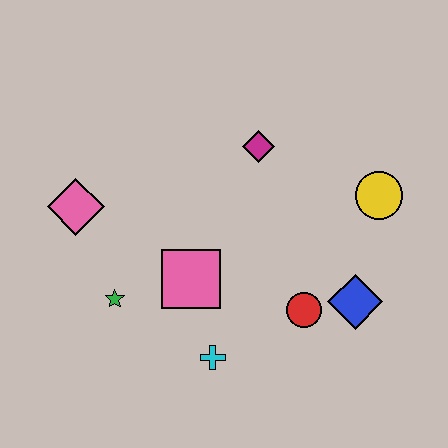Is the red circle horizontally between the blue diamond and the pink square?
Yes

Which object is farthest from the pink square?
The yellow circle is farthest from the pink square.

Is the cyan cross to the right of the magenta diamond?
No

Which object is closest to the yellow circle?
The blue diamond is closest to the yellow circle.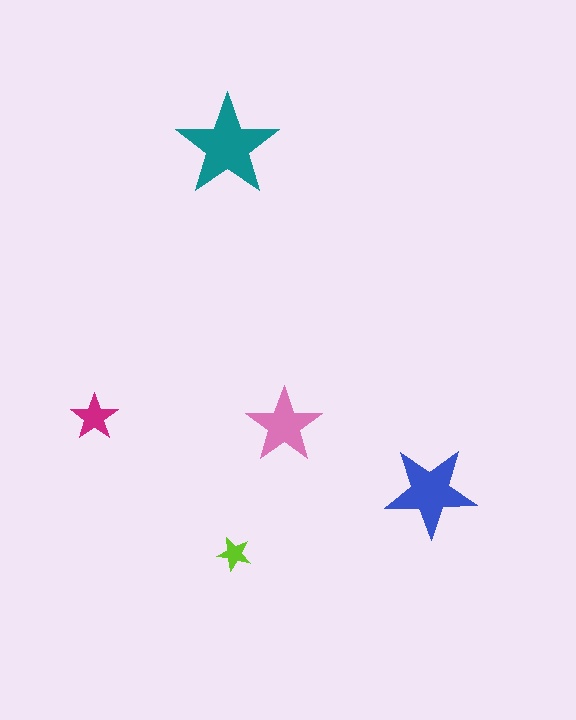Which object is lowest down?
The lime star is bottommost.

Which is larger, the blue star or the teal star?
The teal one.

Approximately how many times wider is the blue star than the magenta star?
About 2 times wider.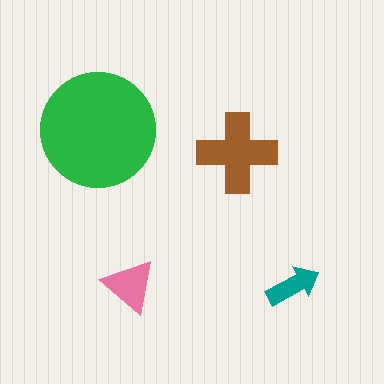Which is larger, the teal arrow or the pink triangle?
The pink triangle.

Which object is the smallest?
The teal arrow.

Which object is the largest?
The green circle.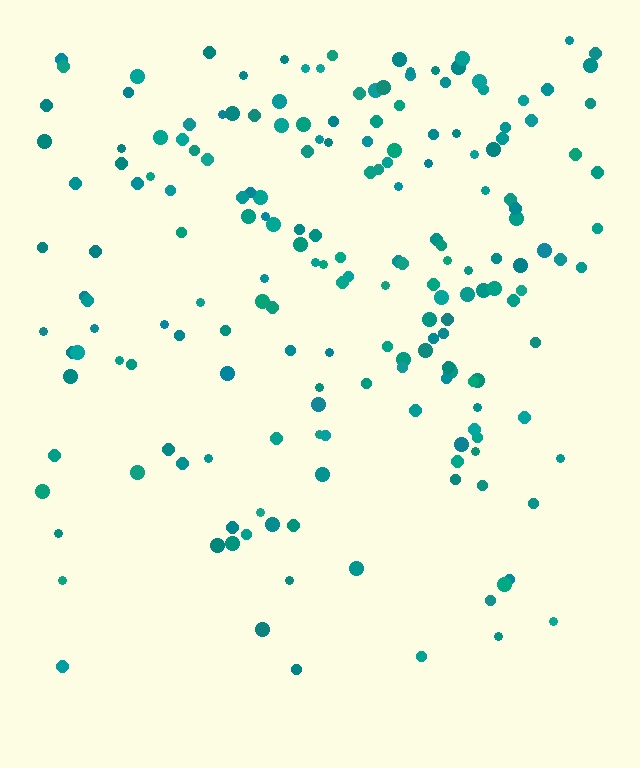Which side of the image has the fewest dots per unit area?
The bottom.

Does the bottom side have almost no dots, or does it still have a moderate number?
Still a moderate number, just noticeably fewer than the top.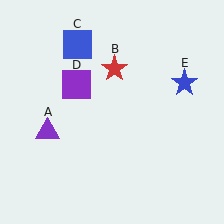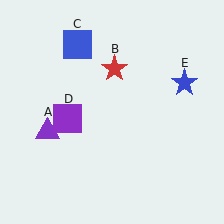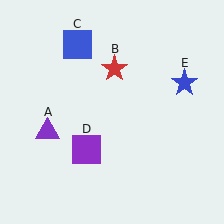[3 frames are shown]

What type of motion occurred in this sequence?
The purple square (object D) rotated counterclockwise around the center of the scene.